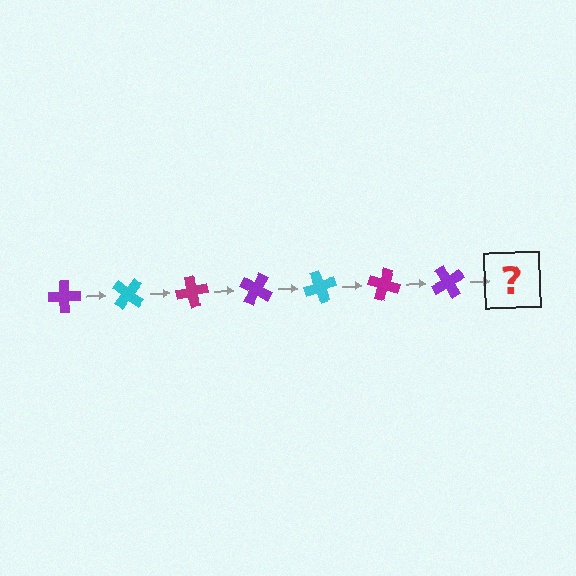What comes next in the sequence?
The next element should be a cyan cross, rotated 280 degrees from the start.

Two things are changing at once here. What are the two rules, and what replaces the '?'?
The two rules are that it rotates 40 degrees each step and the color cycles through purple, cyan, and magenta. The '?' should be a cyan cross, rotated 280 degrees from the start.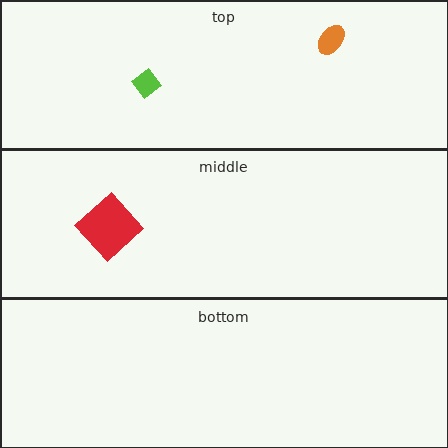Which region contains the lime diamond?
The top region.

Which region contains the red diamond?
The middle region.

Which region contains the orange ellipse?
The top region.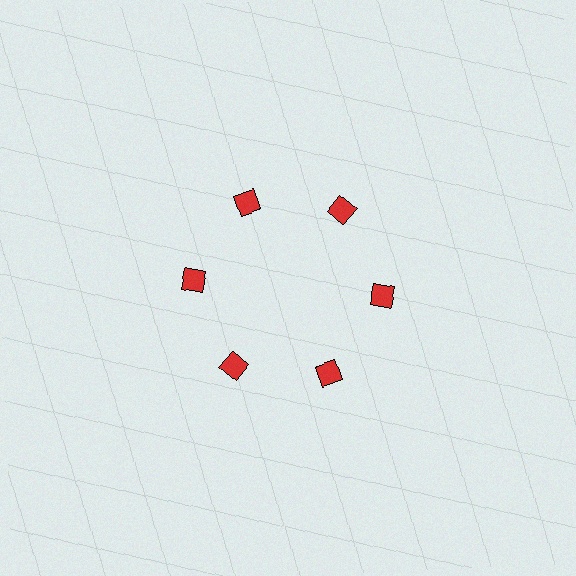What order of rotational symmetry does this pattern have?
This pattern has 6-fold rotational symmetry.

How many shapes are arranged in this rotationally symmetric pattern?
There are 6 shapes, arranged in 6 groups of 1.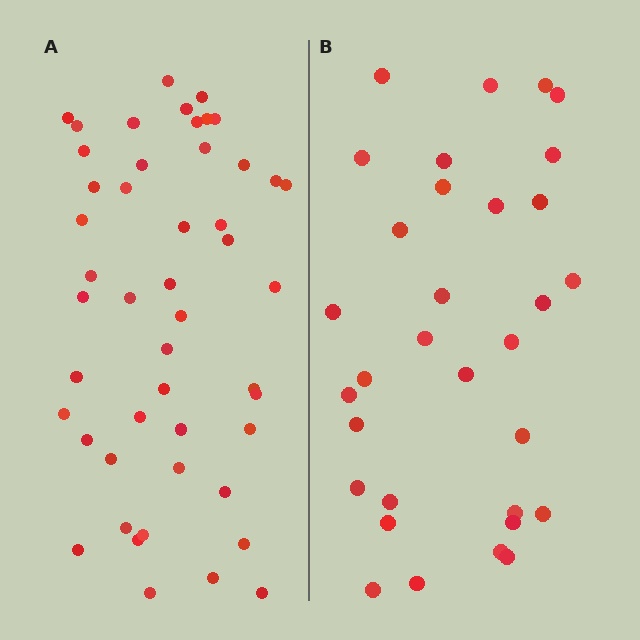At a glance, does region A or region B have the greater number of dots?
Region A (the left region) has more dots.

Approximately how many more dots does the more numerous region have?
Region A has approximately 15 more dots than region B.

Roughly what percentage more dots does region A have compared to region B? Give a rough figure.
About 50% more.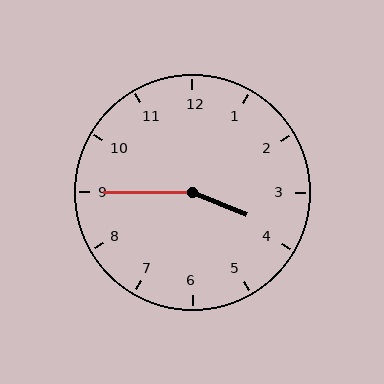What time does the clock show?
3:45.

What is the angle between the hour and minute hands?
Approximately 158 degrees.